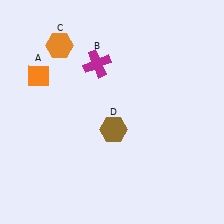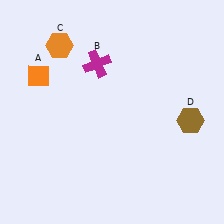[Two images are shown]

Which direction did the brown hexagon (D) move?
The brown hexagon (D) moved right.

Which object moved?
The brown hexagon (D) moved right.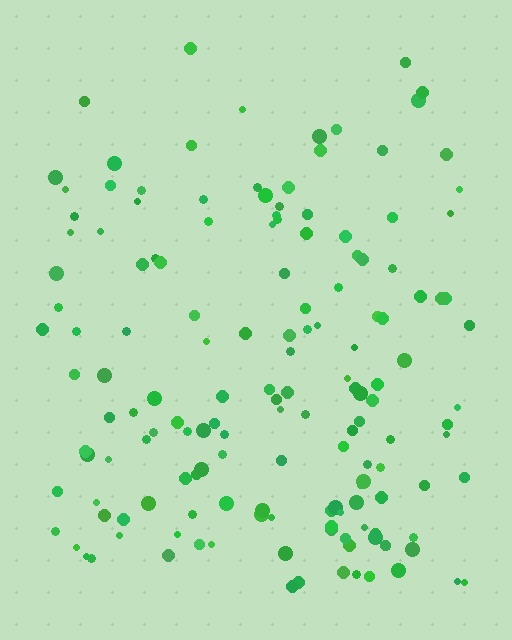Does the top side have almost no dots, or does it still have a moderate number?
Still a moderate number, just noticeably fewer than the bottom.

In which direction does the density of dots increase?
From top to bottom, with the bottom side densest.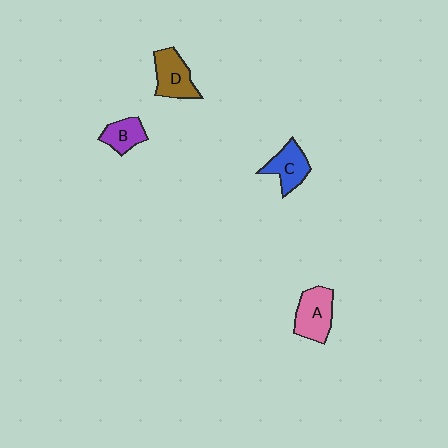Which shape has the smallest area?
Shape B (purple).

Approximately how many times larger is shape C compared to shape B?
Approximately 1.3 times.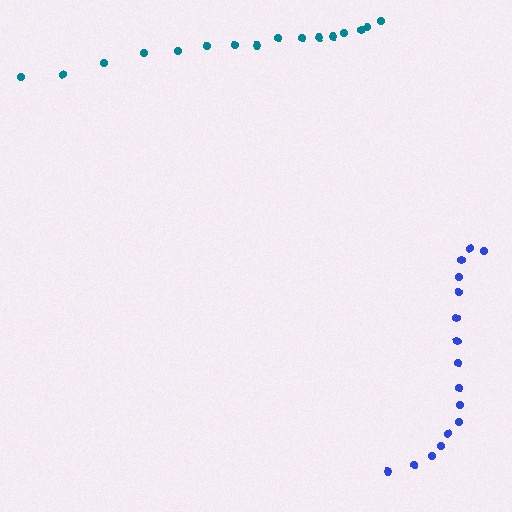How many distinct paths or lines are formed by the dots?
There are 2 distinct paths.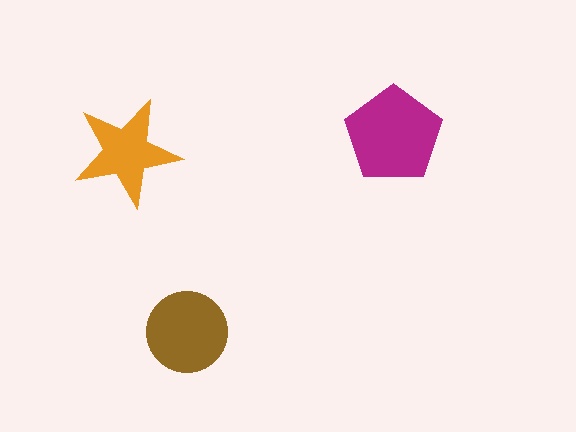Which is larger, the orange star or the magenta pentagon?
The magenta pentagon.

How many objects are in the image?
There are 3 objects in the image.